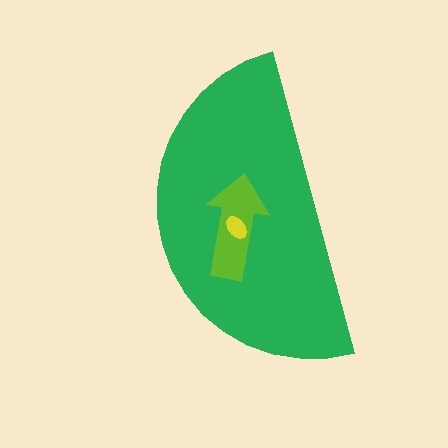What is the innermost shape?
The yellow ellipse.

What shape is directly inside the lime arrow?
The yellow ellipse.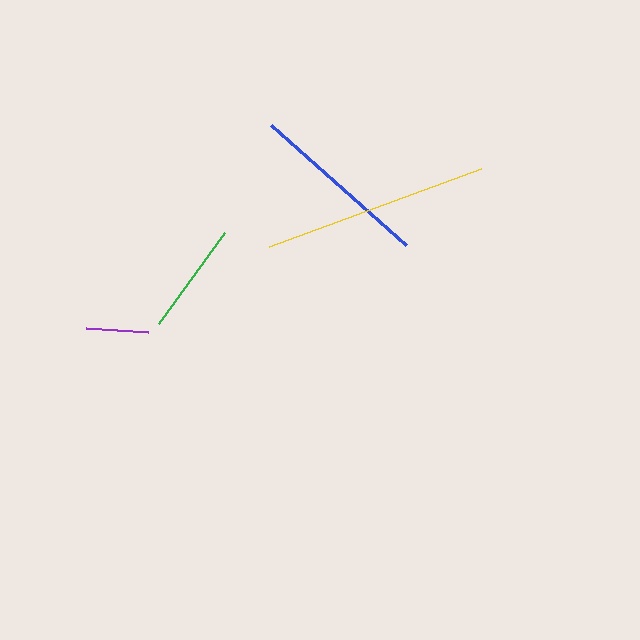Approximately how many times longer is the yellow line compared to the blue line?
The yellow line is approximately 1.3 times the length of the blue line.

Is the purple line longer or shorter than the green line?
The green line is longer than the purple line.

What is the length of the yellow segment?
The yellow segment is approximately 226 pixels long.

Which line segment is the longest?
The yellow line is the longest at approximately 226 pixels.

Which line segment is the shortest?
The purple line is the shortest at approximately 62 pixels.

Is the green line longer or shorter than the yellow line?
The yellow line is longer than the green line.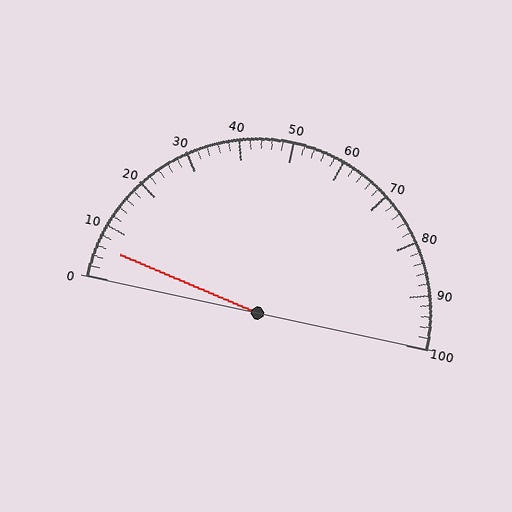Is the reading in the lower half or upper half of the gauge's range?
The reading is in the lower half of the range (0 to 100).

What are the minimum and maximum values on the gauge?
The gauge ranges from 0 to 100.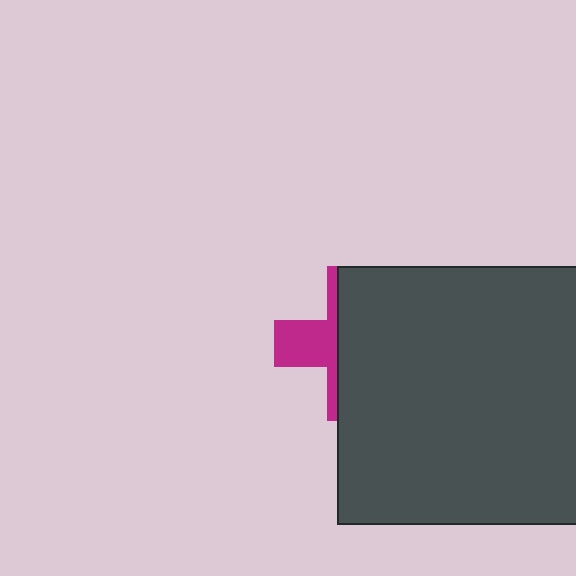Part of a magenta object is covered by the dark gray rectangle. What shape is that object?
It is a cross.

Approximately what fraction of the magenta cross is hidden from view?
Roughly 67% of the magenta cross is hidden behind the dark gray rectangle.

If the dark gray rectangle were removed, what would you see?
You would see the complete magenta cross.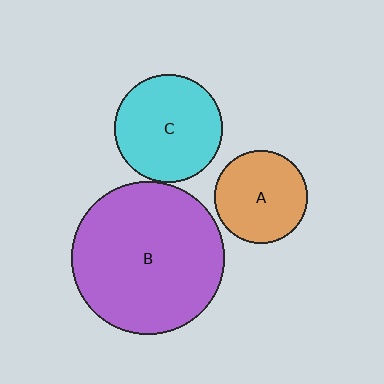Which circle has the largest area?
Circle B (purple).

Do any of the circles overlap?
No, none of the circles overlap.